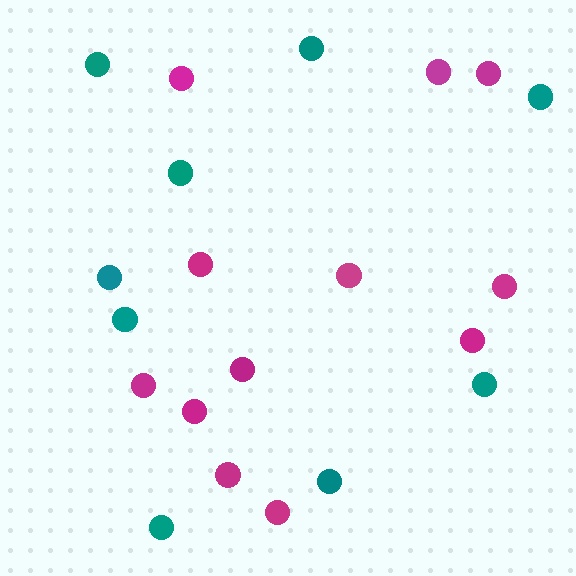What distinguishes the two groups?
There are 2 groups: one group of teal circles (9) and one group of magenta circles (12).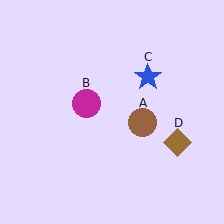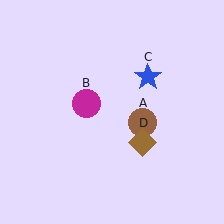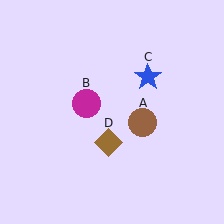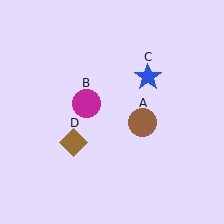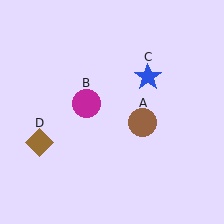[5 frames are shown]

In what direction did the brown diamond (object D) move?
The brown diamond (object D) moved left.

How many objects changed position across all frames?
1 object changed position: brown diamond (object D).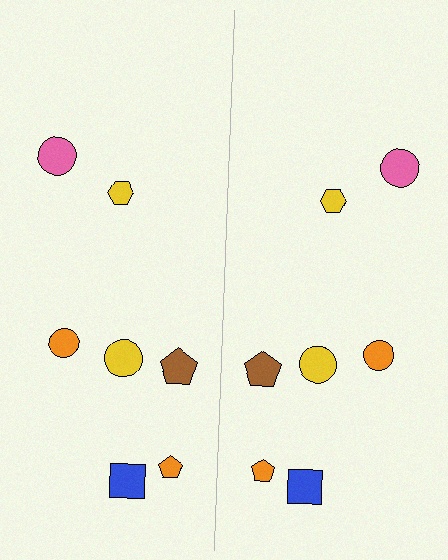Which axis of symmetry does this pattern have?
The pattern has a vertical axis of symmetry running through the center of the image.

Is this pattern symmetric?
Yes, this pattern has bilateral (reflection) symmetry.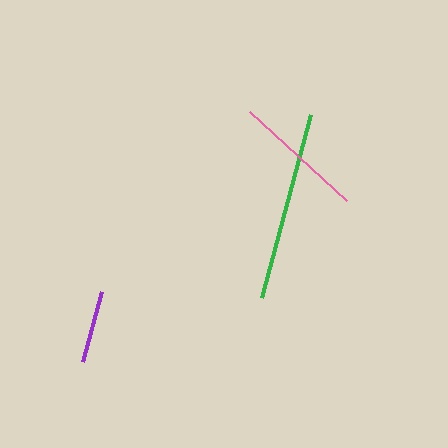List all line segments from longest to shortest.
From longest to shortest: green, pink, purple.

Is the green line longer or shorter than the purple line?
The green line is longer than the purple line.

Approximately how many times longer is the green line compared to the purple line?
The green line is approximately 2.6 times the length of the purple line.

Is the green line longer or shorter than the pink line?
The green line is longer than the pink line.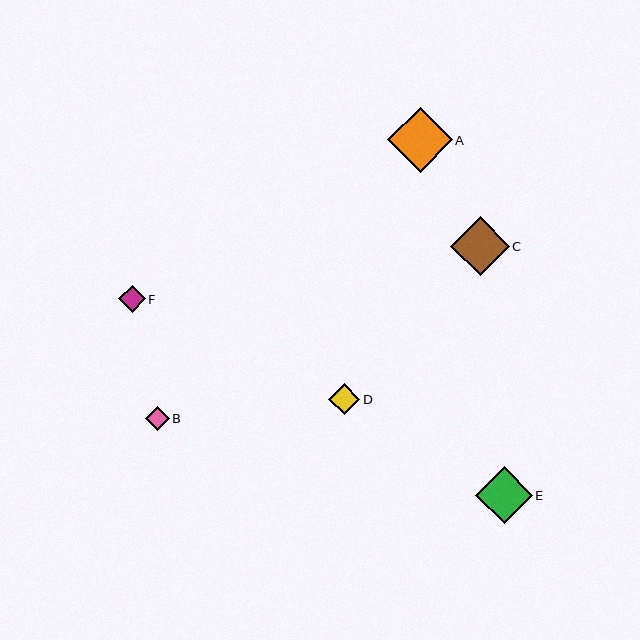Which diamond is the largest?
Diamond A is the largest with a size of approximately 65 pixels.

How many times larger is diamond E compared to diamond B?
Diamond E is approximately 2.4 times the size of diamond B.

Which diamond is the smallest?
Diamond B is the smallest with a size of approximately 24 pixels.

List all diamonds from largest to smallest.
From largest to smallest: A, C, E, D, F, B.